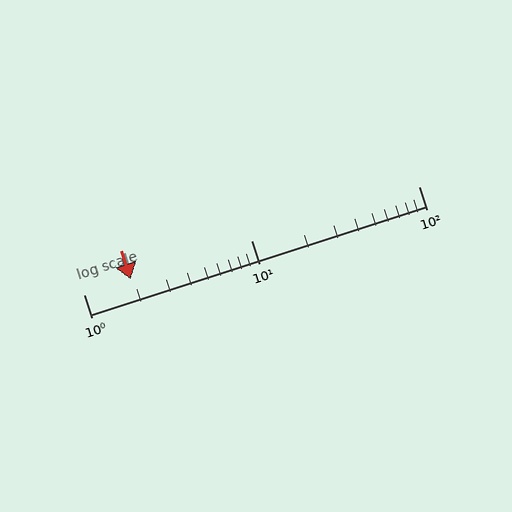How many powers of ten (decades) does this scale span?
The scale spans 2 decades, from 1 to 100.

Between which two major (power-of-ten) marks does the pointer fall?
The pointer is between 1 and 10.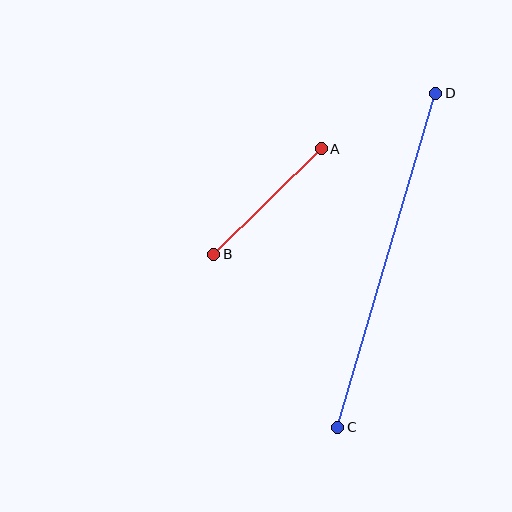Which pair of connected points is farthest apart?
Points C and D are farthest apart.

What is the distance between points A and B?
The distance is approximately 150 pixels.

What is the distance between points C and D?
The distance is approximately 348 pixels.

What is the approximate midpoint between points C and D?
The midpoint is at approximately (387, 260) pixels.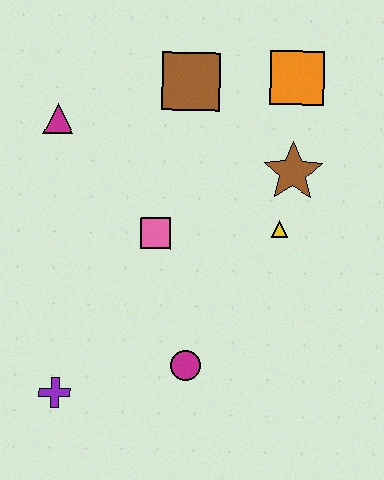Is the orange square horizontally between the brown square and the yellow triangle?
No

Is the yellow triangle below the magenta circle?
No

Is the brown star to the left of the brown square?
No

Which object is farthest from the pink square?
The orange square is farthest from the pink square.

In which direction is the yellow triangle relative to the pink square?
The yellow triangle is to the right of the pink square.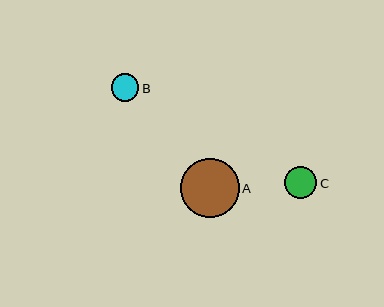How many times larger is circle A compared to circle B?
Circle A is approximately 2.1 times the size of circle B.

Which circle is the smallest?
Circle B is the smallest with a size of approximately 27 pixels.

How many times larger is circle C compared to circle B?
Circle C is approximately 1.2 times the size of circle B.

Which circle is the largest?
Circle A is the largest with a size of approximately 59 pixels.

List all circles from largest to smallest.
From largest to smallest: A, C, B.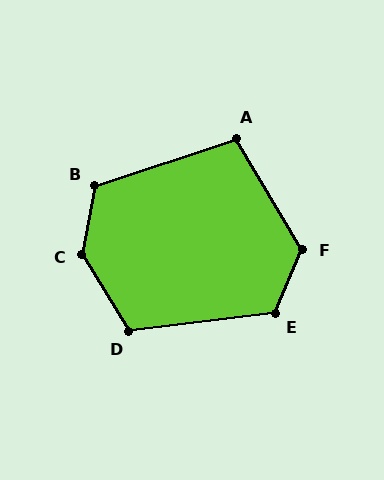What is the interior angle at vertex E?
Approximately 120 degrees (obtuse).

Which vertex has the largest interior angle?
C, at approximately 138 degrees.